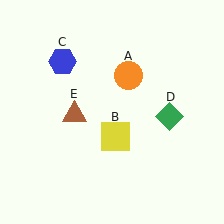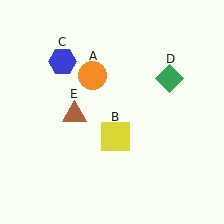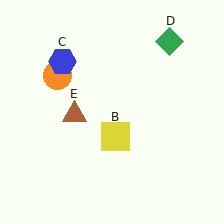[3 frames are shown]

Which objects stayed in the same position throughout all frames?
Yellow square (object B) and blue hexagon (object C) and brown triangle (object E) remained stationary.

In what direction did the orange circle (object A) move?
The orange circle (object A) moved left.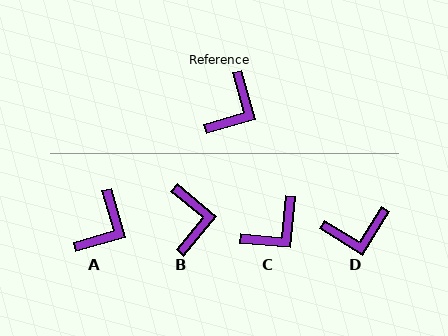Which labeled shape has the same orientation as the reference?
A.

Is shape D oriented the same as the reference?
No, it is off by about 47 degrees.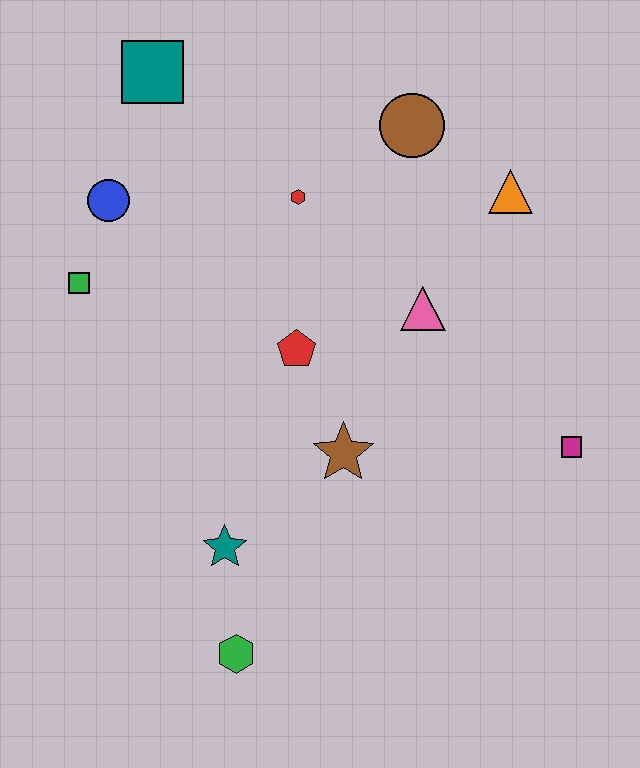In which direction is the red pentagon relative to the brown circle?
The red pentagon is below the brown circle.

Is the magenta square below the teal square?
Yes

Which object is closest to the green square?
The blue circle is closest to the green square.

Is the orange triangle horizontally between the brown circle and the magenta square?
Yes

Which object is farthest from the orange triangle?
The green hexagon is farthest from the orange triangle.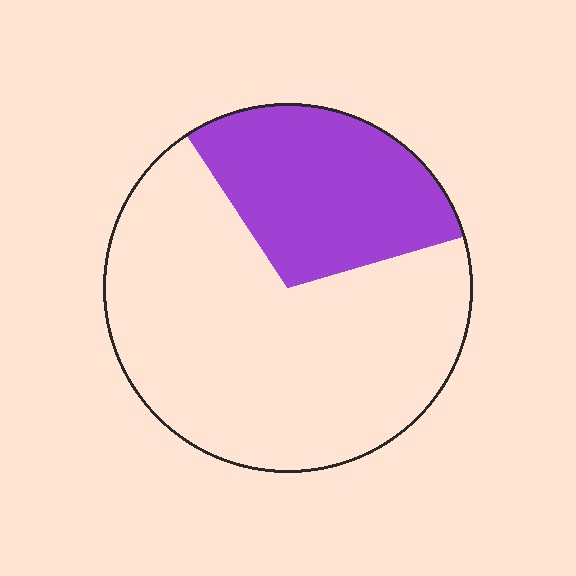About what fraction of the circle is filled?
About one third (1/3).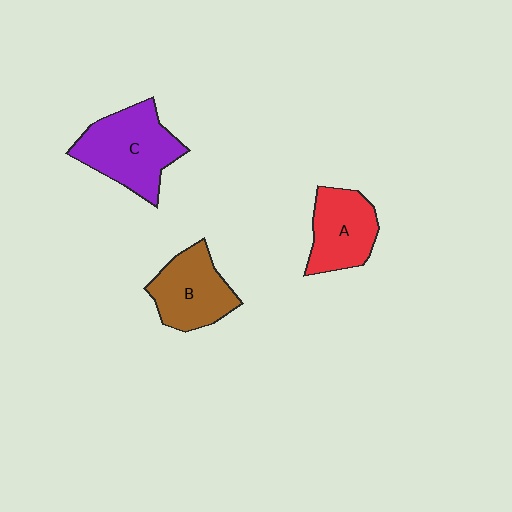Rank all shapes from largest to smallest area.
From largest to smallest: C (purple), B (brown), A (red).